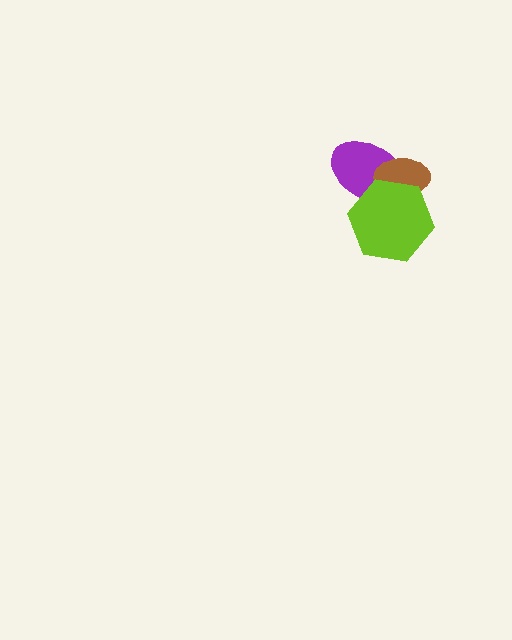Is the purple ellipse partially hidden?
Yes, it is partially covered by another shape.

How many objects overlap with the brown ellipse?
2 objects overlap with the brown ellipse.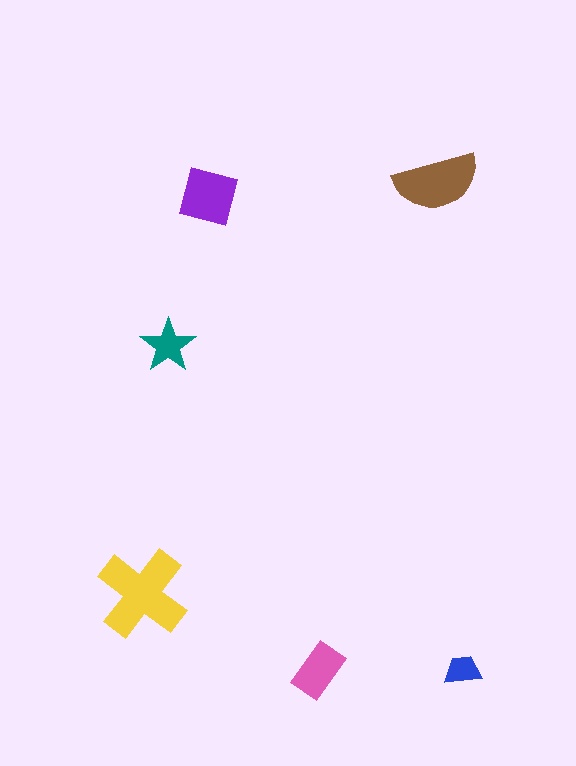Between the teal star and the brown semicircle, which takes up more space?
The brown semicircle.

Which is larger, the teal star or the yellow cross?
The yellow cross.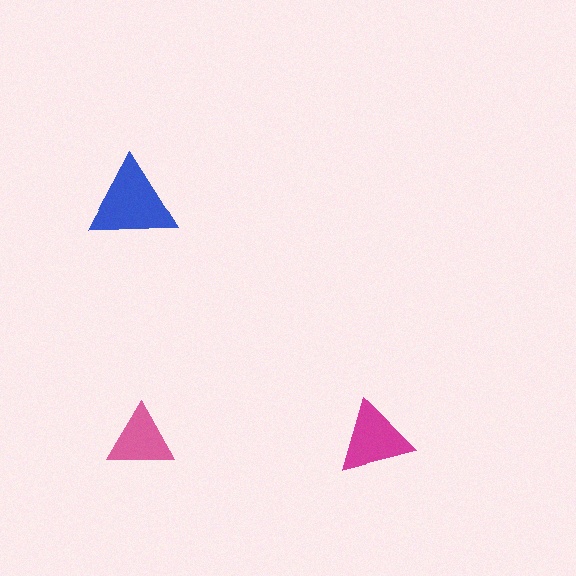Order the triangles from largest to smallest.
the blue one, the magenta one, the pink one.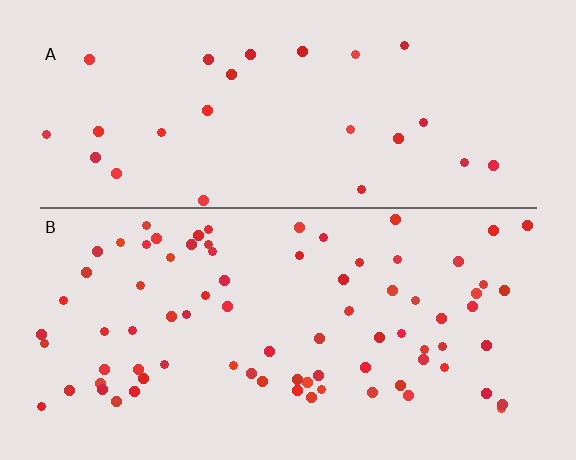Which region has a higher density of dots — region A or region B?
B (the bottom).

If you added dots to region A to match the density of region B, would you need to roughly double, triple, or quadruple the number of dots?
Approximately triple.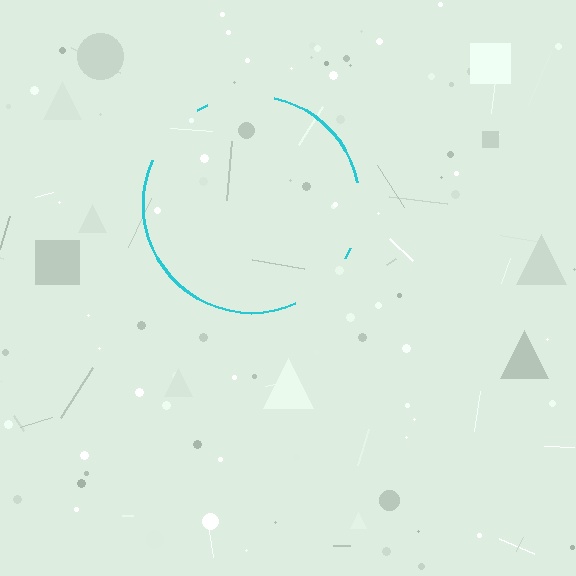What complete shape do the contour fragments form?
The contour fragments form a circle.